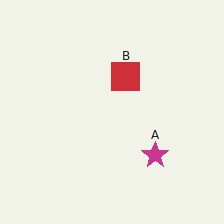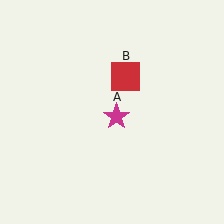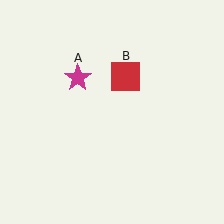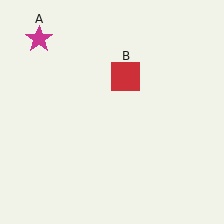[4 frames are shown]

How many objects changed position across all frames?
1 object changed position: magenta star (object A).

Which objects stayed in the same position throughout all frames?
Red square (object B) remained stationary.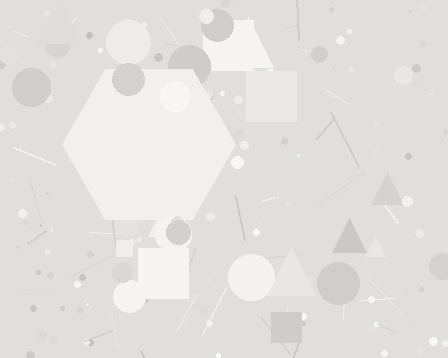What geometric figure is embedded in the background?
A hexagon is embedded in the background.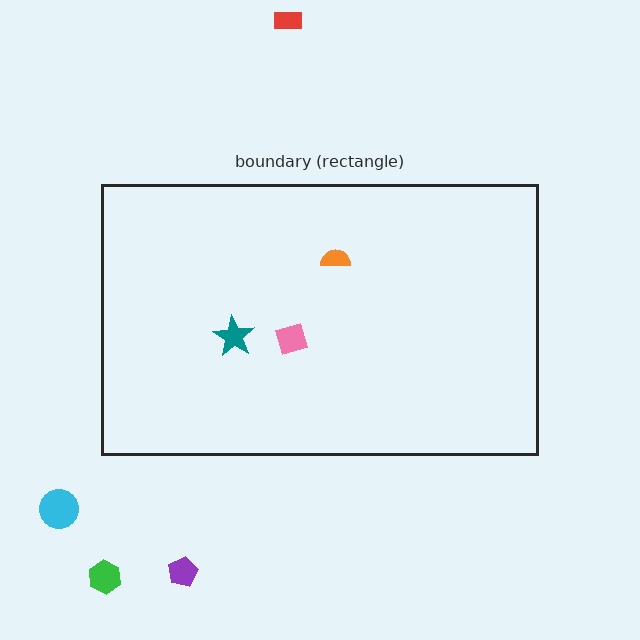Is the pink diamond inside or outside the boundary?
Inside.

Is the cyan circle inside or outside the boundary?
Outside.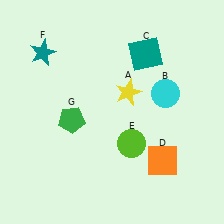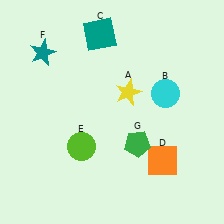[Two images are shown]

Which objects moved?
The objects that moved are: the teal square (C), the lime circle (E), the green pentagon (G).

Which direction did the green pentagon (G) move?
The green pentagon (G) moved right.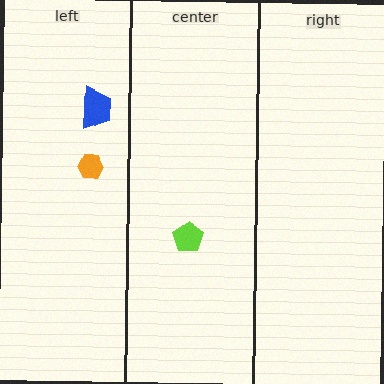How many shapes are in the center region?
1.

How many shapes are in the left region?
2.